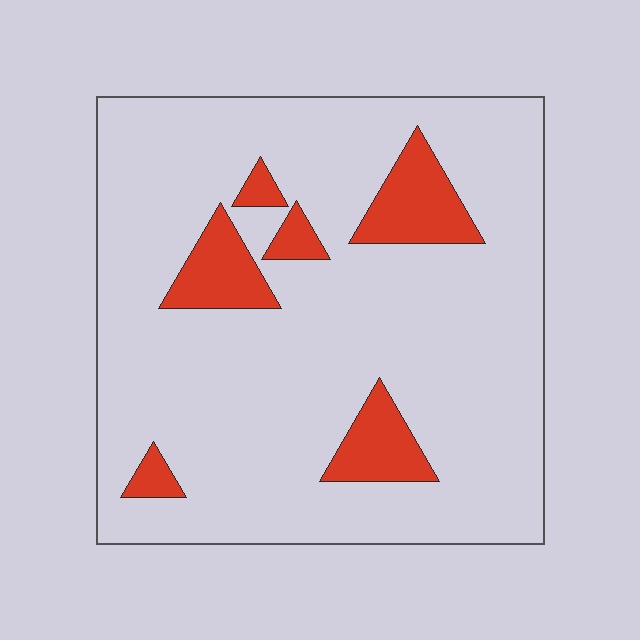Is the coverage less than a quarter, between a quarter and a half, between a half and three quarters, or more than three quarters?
Less than a quarter.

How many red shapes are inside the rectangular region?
6.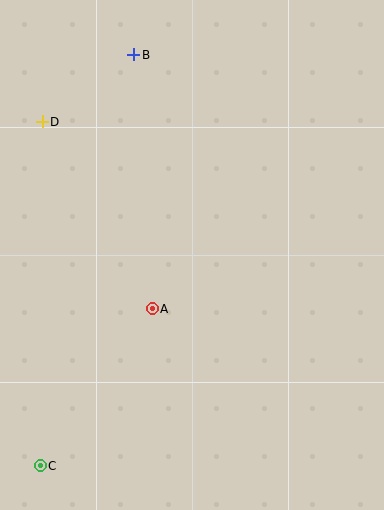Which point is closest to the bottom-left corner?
Point C is closest to the bottom-left corner.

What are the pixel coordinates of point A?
Point A is at (152, 309).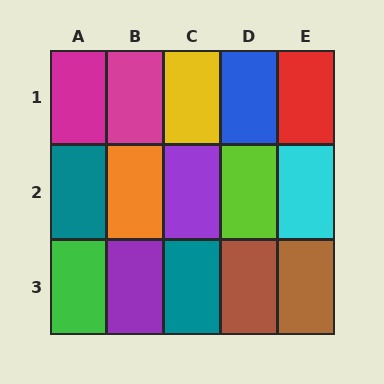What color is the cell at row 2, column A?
Teal.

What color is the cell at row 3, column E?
Brown.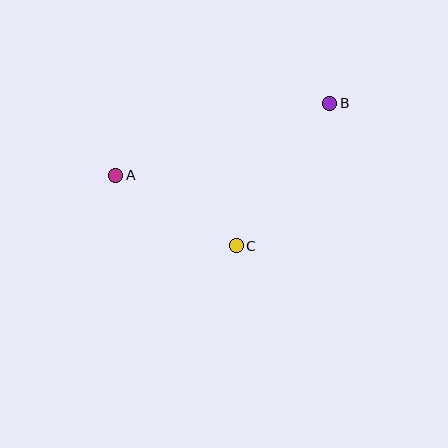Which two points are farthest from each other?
Points A and B are farthest from each other.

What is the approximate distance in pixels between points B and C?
The distance between B and C is approximately 170 pixels.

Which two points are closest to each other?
Points A and C are closest to each other.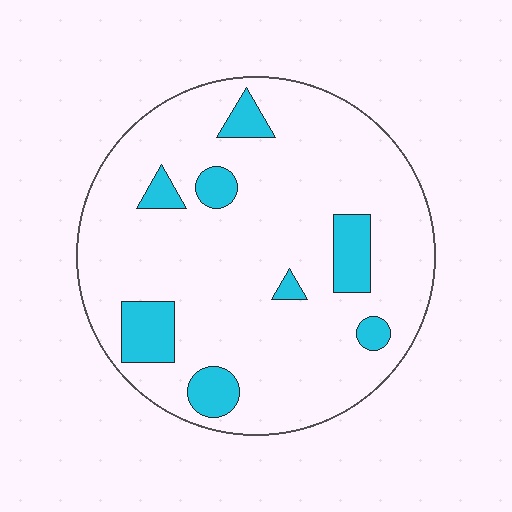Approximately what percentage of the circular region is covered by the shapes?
Approximately 15%.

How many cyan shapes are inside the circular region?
8.